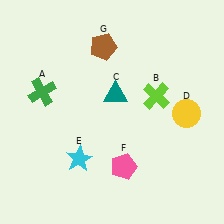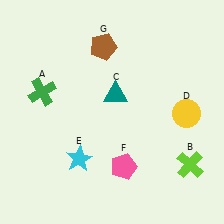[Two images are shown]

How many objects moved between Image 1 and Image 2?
1 object moved between the two images.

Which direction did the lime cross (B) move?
The lime cross (B) moved down.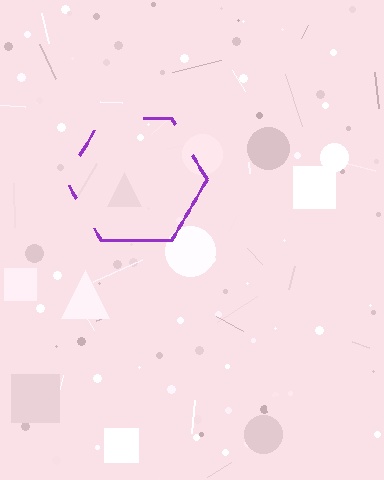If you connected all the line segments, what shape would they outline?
They would outline a hexagon.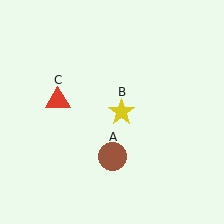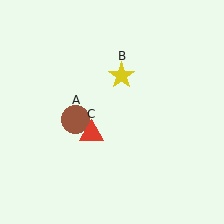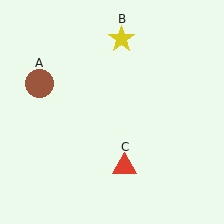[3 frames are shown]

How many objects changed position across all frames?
3 objects changed position: brown circle (object A), yellow star (object B), red triangle (object C).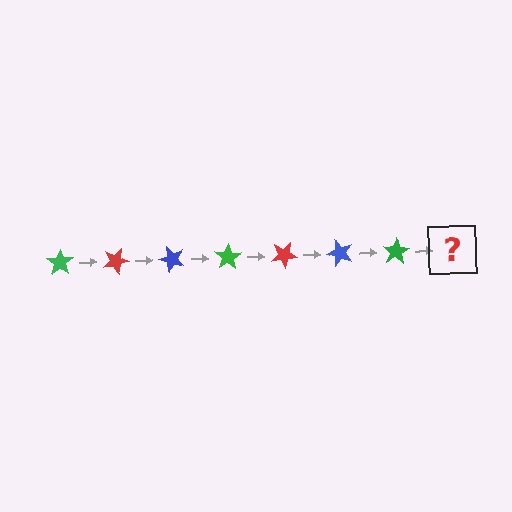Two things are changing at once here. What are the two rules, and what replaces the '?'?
The two rules are that it rotates 25 degrees each step and the color cycles through green, red, and blue. The '?' should be a red star, rotated 175 degrees from the start.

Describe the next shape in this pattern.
It should be a red star, rotated 175 degrees from the start.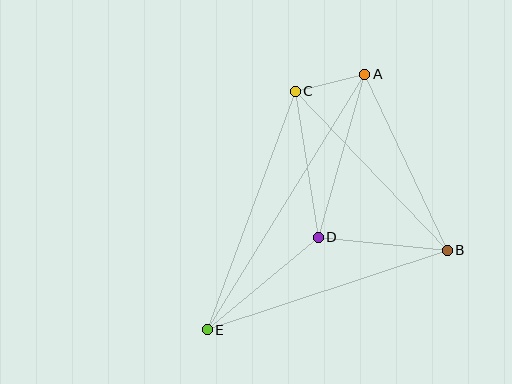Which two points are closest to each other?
Points A and C are closest to each other.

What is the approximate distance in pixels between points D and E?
The distance between D and E is approximately 144 pixels.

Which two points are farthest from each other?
Points A and E are farthest from each other.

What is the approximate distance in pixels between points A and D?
The distance between A and D is approximately 170 pixels.